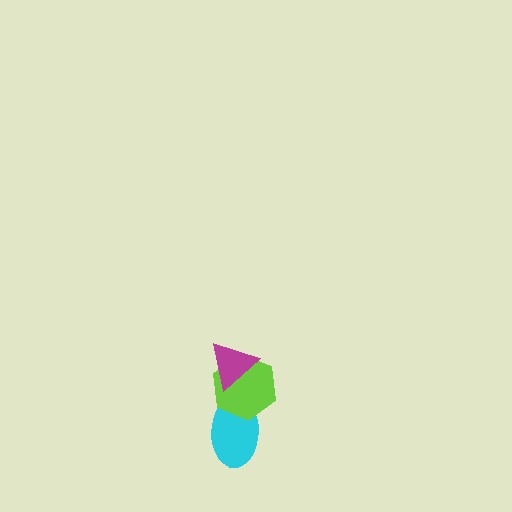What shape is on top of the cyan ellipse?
The lime hexagon is on top of the cyan ellipse.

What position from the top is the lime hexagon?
The lime hexagon is 2nd from the top.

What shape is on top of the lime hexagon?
The magenta triangle is on top of the lime hexagon.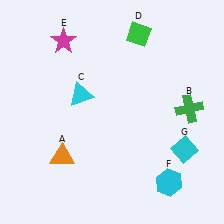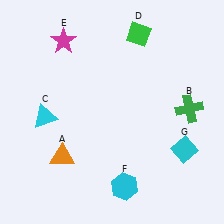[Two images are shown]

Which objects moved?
The objects that moved are: the cyan triangle (C), the cyan hexagon (F).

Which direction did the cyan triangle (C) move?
The cyan triangle (C) moved left.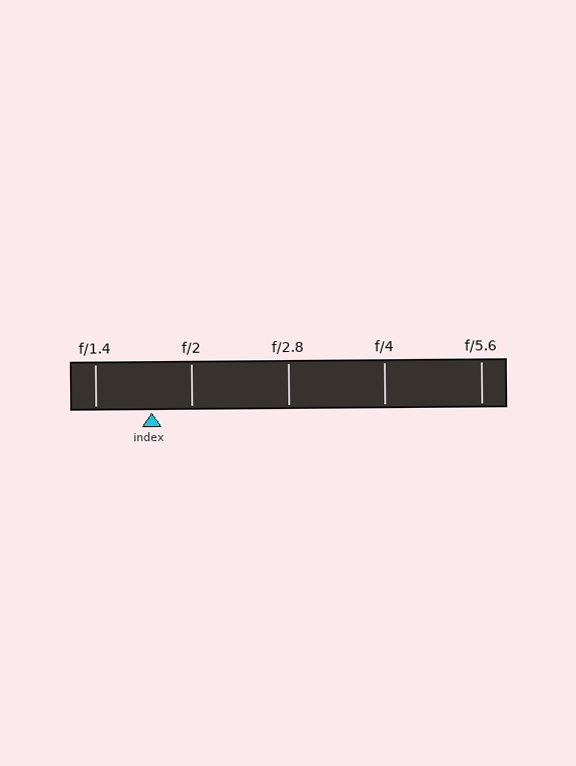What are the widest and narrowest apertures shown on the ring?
The widest aperture shown is f/1.4 and the narrowest is f/5.6.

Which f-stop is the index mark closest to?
The index mark is closest to f/2.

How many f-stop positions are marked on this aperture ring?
There are 5 f-stop positions marked.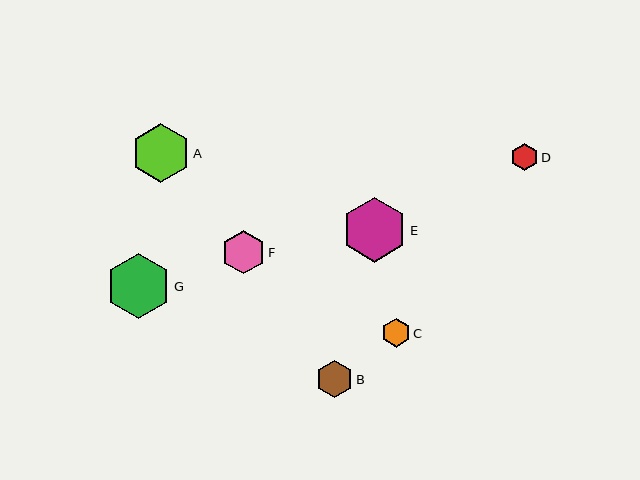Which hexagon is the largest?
Hexagon G is the largest with a size of approximately 65 pixels.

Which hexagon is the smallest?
Hexagon D is the smallest with a size of approximately 27 pixels.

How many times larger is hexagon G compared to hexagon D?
Hexagon G is approximately 2.4 times the size of hexagon D.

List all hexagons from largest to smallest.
From largest to smallest: G, E, A, F, B, C, D.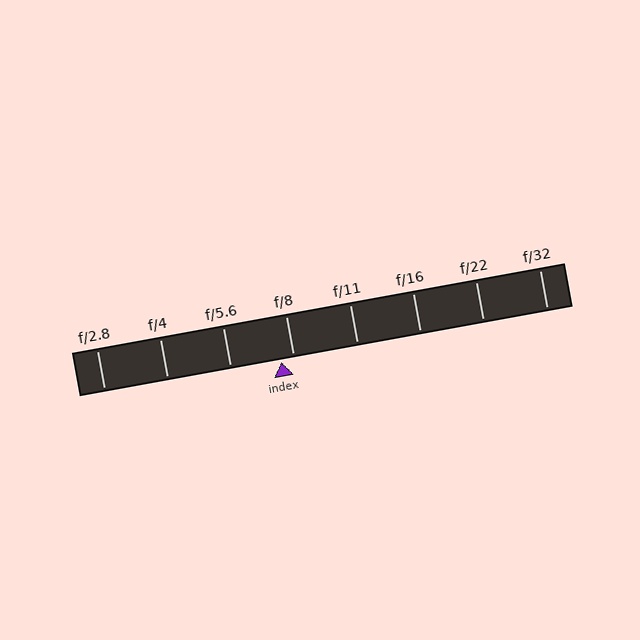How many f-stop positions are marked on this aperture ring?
There are 8 f-stop positions marked.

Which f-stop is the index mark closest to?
The index mark is closest to f/8.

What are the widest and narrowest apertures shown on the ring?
The widest aperture shown is f/2.8 and the narrowest is f/32.